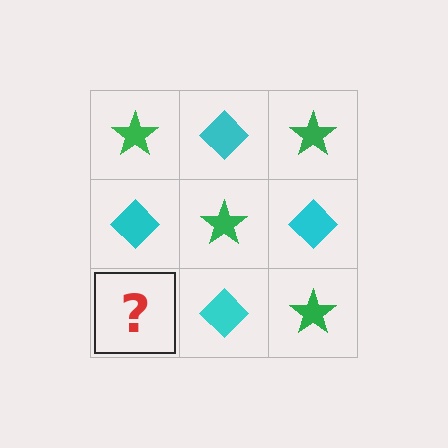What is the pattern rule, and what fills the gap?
The rule is that it alternates green star and cyan diamond in a checkerboard pattern. The gap should be filled with a green star.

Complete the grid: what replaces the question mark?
The question mark should be replaced with a green star.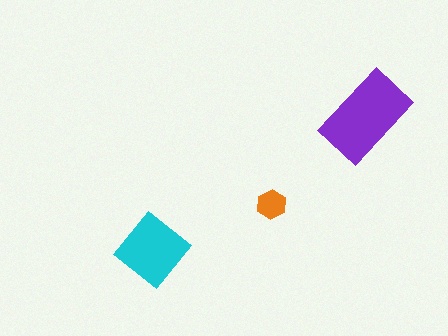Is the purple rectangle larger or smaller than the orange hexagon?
Larger.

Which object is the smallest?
The orange hexagon.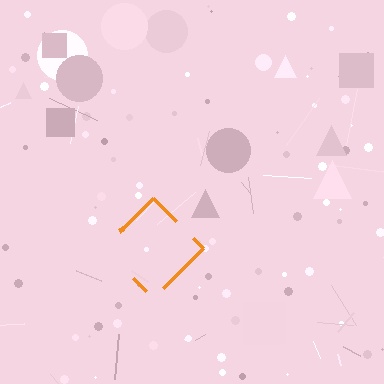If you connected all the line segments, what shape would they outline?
They would outline a diamond.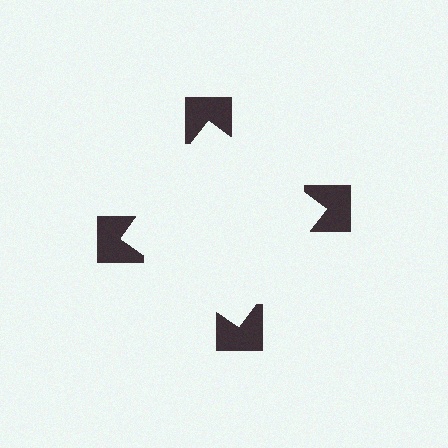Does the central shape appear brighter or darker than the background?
It typically appears slightly brighter than the background, even though no actual brightness change is drawn.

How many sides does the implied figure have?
4 sides.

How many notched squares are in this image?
There are 4 — one at each vertex of the illusory square.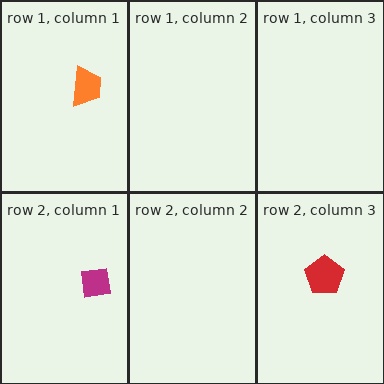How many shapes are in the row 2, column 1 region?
1.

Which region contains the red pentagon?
The row 2, column 3 region.